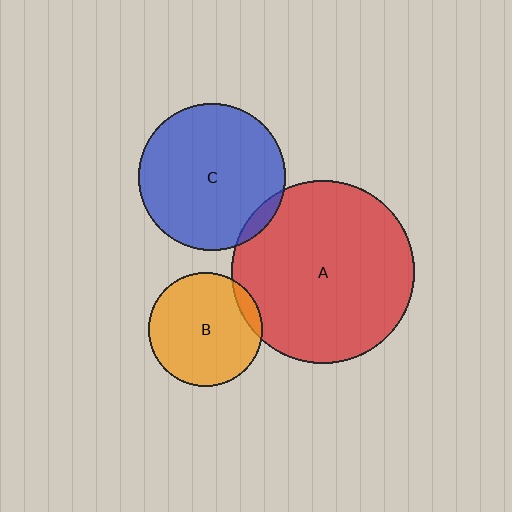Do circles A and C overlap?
Yes.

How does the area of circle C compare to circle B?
Approximately 1.7 times.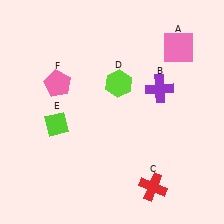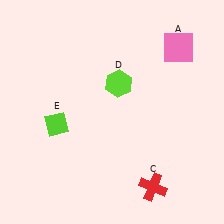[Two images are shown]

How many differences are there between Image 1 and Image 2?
There are 2 differences between the two images.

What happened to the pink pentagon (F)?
The pink pentagon (F) was removed in Image 2. It was in the top-left area of Image 1.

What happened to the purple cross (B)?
The purple cross (B) was removed in Image 2. It was in the top-right area of Image 1.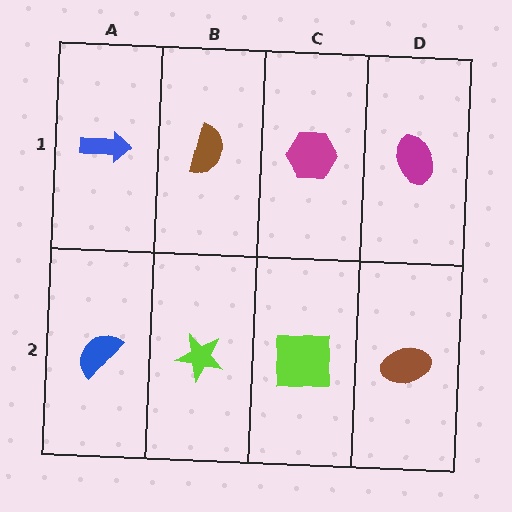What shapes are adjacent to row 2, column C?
A magenta hexagon (row 1, column C), a lime star (row 2, column B), a brown ellipse (row 2, column D).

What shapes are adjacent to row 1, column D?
A brown ellipse (row 2, column D), a magenta hexagon (row 1, column C).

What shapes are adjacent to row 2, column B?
A brown semicircle (row 1, column B), a blue semicircle (row 2, column A), a lime square (row 2, column C).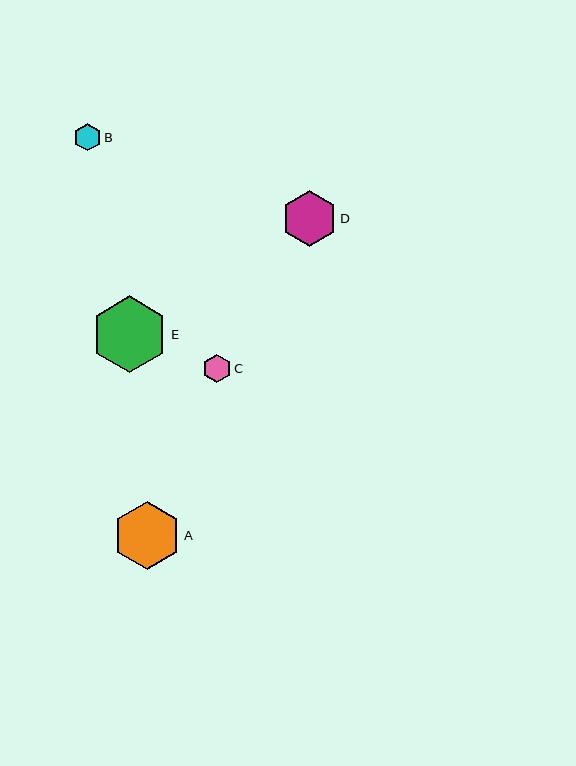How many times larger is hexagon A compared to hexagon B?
Hexagon A is approximately 2.5 times the size of hexagon B.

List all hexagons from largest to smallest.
From largest to smallest: E, A, D, C, B.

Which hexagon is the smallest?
Hexagon B is the smallest with a size of approximately 28 pixels.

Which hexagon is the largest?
Hexagon E is the largest with a size of approximately 77 pixels.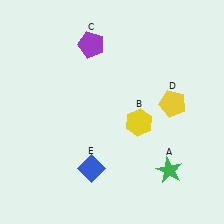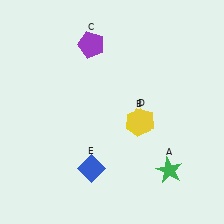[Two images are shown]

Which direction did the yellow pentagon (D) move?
The yellow pentagon (D) moved left.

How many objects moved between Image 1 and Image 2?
1 object moved between the two images.